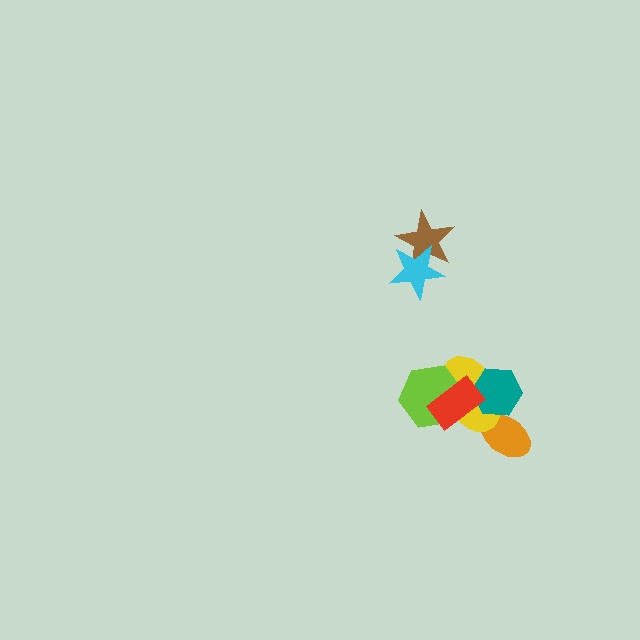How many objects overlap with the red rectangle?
3 objects overlap with the red rectangle.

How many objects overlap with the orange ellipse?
2 objects overlap with the orange ellipse.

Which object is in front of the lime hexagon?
The red rectangle is in front of the lime hexagon.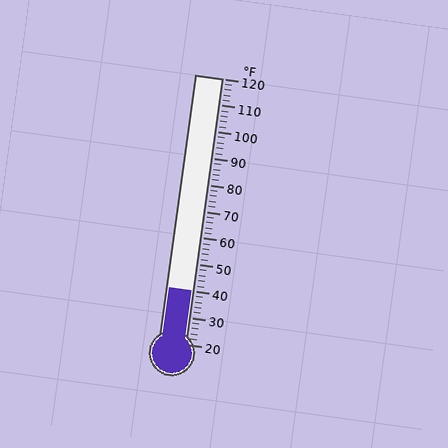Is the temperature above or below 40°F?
The temperature is at 40°F.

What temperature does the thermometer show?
The thermometer shows approximately 40°F.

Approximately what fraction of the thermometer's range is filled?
The thermometer is filled to approximately 20% of its range.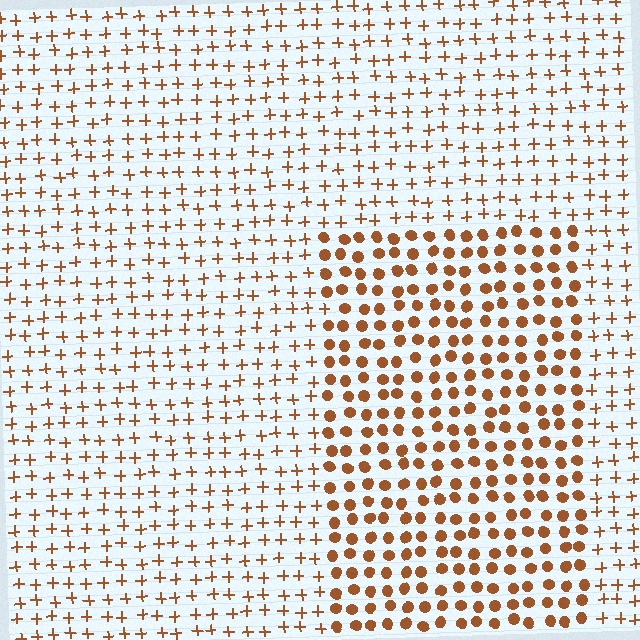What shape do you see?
I see a rectangle.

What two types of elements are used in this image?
The image uses circles inside the rectangle region and plus signs outside it.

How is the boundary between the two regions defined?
The boundary is defined by a change in element shape: circles inside vs. plus signs outside. All elements share the same color and spacing.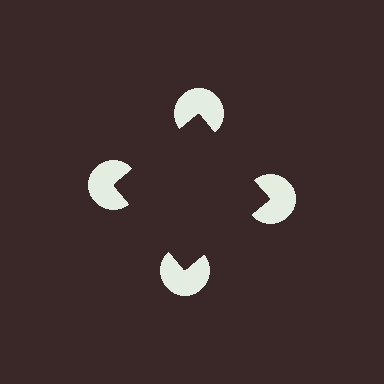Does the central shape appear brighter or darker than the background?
It typically appears slightly darker than the background, even though no actual brightness change is drawn.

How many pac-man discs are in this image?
There are 4 — one at each vertex of the illusory square.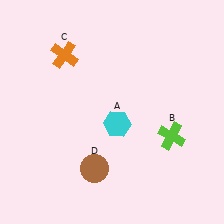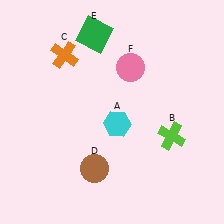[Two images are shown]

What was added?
A green square (E), a pink circle (F) were added in Image 2.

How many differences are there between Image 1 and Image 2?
There are 2 differences between the two images.